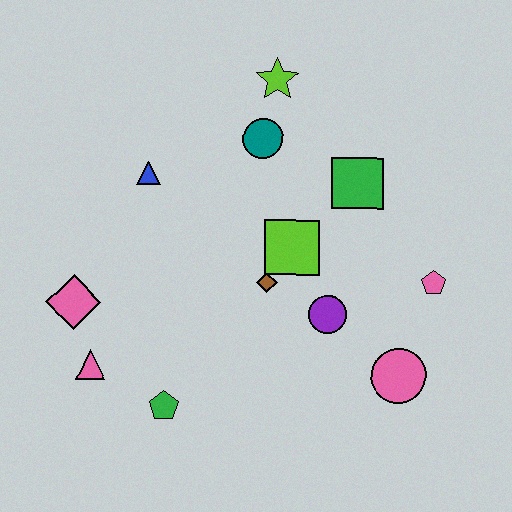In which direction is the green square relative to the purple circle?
The green square is above the purple circle.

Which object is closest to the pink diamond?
The pink triangle is closest to the pink diamond.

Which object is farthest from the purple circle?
The pink diamond is farthest from the purple circle.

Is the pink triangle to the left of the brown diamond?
Yes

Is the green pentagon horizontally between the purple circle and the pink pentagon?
No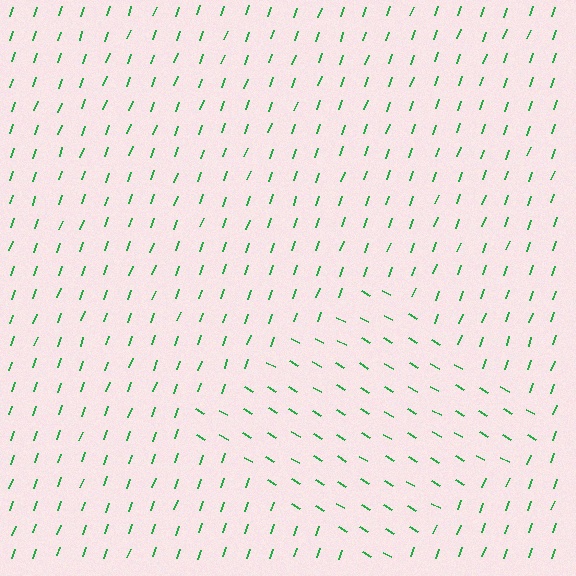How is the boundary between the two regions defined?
The boundary is defined purely by a change in line orientation (approximately 80 degrees difference). All lines are the same color and thickness.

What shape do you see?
I see a diamond.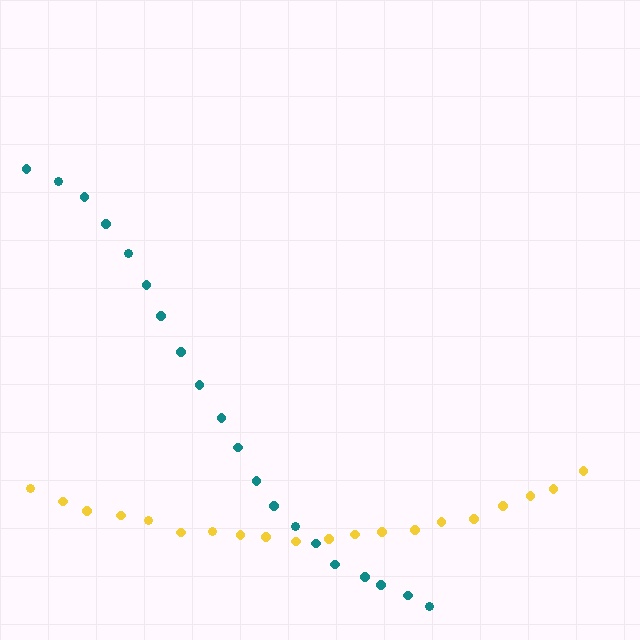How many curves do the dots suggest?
There are 2 distinct paths.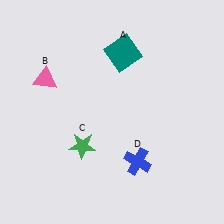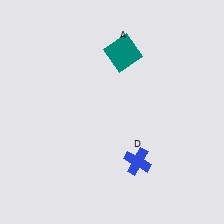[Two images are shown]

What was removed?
The green star (C), the pink triangle (B) were removed in Image 2.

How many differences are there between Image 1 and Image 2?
There are 2 differences between the two images.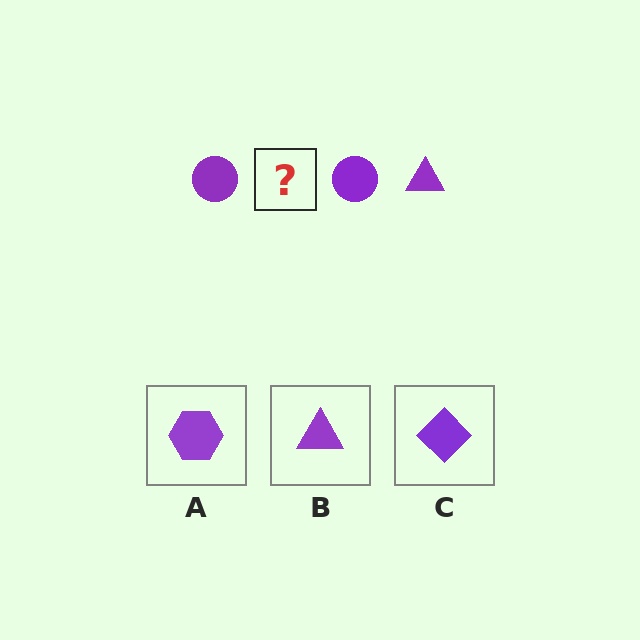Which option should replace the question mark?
Option B.